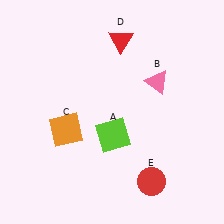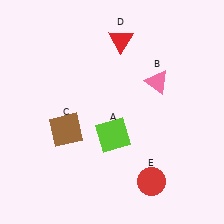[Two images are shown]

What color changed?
The square (C) changed from orange in Image 1 to brown in Image 2.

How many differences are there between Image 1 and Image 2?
There is 1 difference between the two images.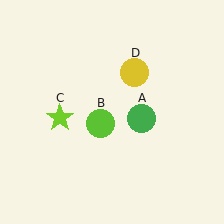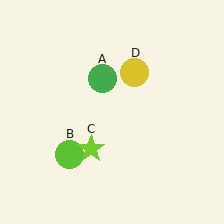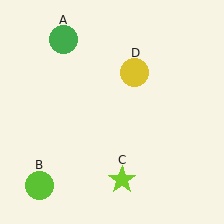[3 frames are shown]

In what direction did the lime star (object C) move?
The lime star (object C) moved down and to the right.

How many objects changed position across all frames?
3 objects changed position: green circle (object A), lime circle (object B), lime star (object C).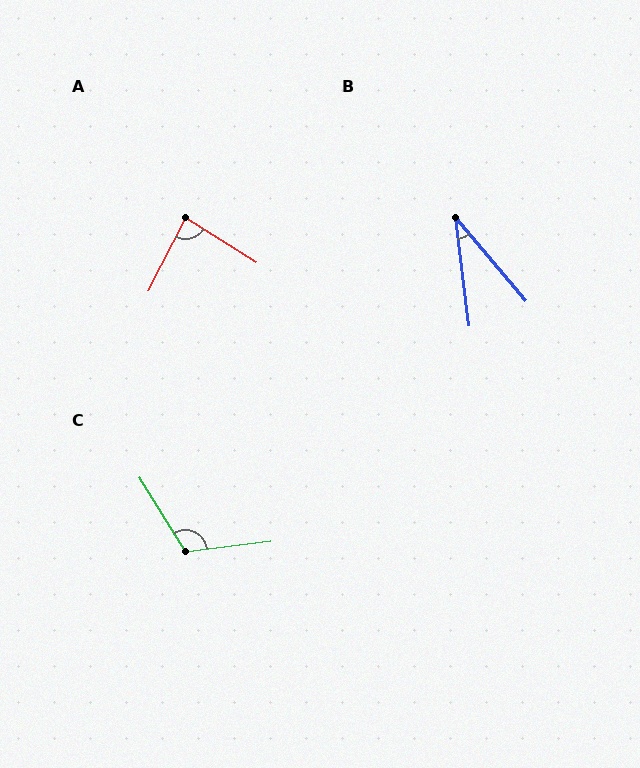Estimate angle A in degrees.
Approximately 85 degrees.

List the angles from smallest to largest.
B (33°), A (85°), C (115°).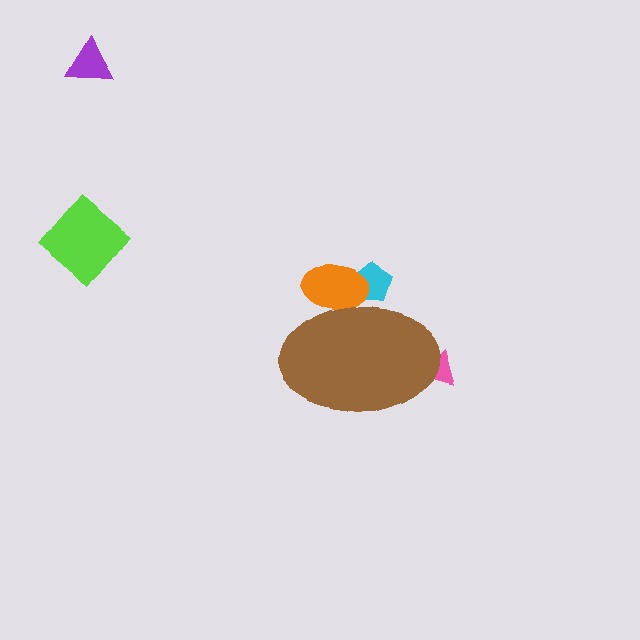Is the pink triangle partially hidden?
Yes, the pink triangle is partially hidden behind the brown ellipse.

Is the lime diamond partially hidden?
No, the lime diamond is fully visible.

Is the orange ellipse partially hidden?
Yes, the orange ellipse is partially hidden behind the brown ellipse.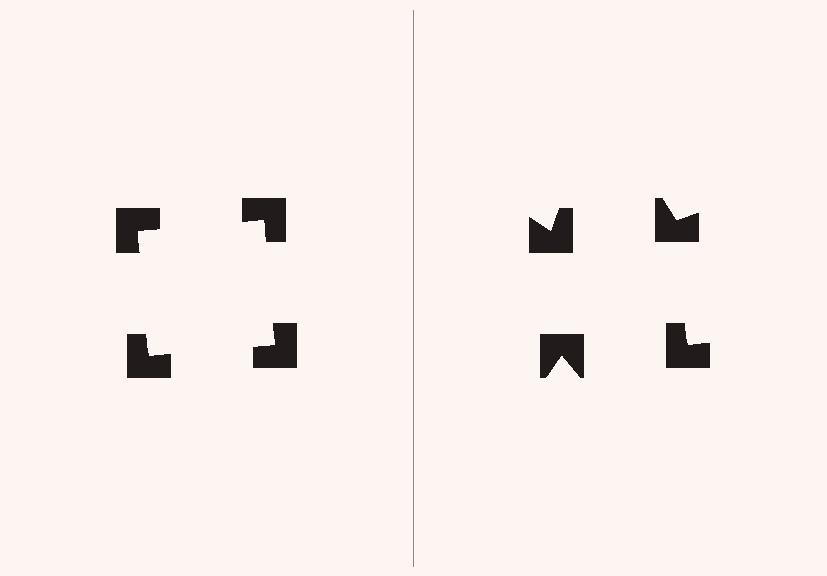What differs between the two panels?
The notched squares are positioned identically on both sides; only the wedge orientations differ. On the left they align to a square; on the right they are misaligned.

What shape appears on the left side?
An illusory square.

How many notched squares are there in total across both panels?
8 — 4 on each side.